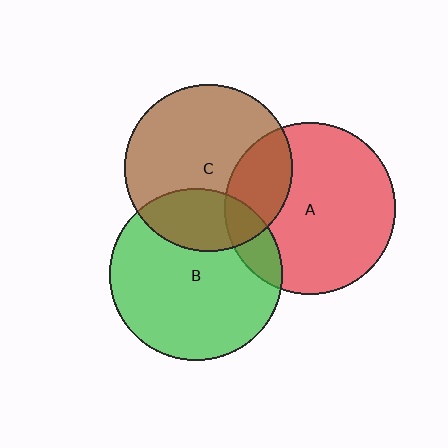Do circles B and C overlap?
Yes.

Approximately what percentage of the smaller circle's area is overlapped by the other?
Approximately 25%.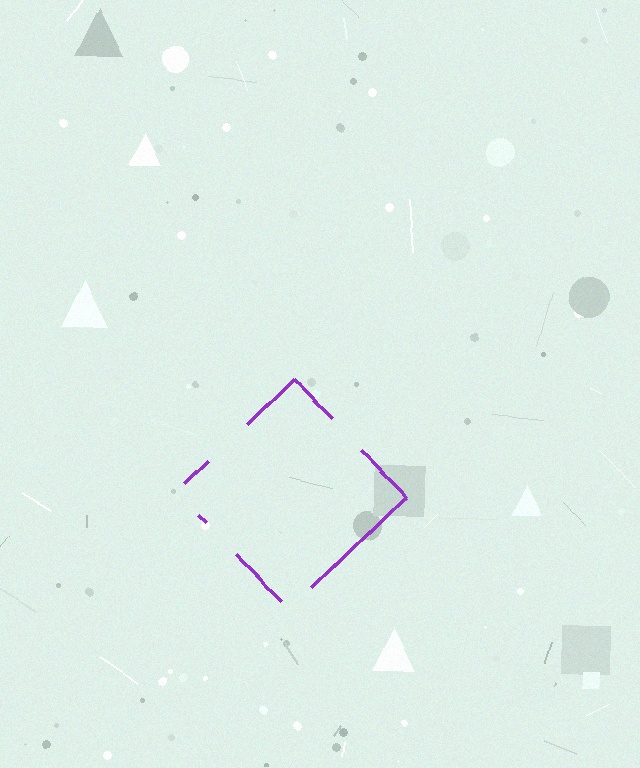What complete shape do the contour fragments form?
The contour fragments form a diamond.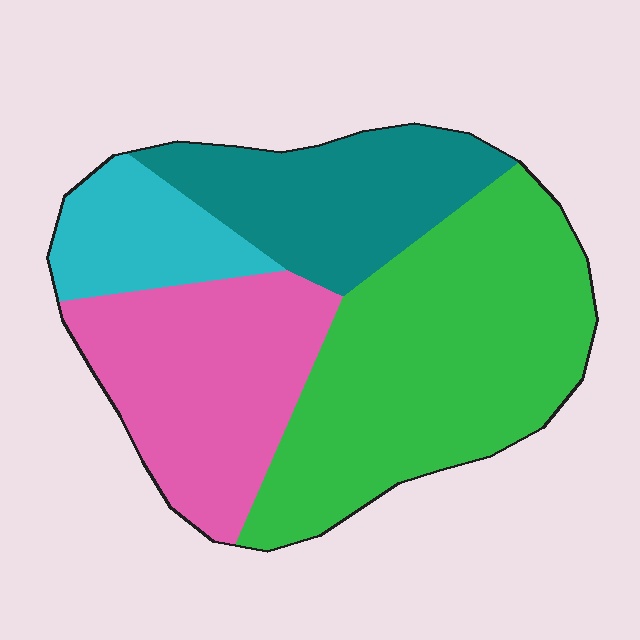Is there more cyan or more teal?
Teal.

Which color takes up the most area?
Green, at roughly 40%.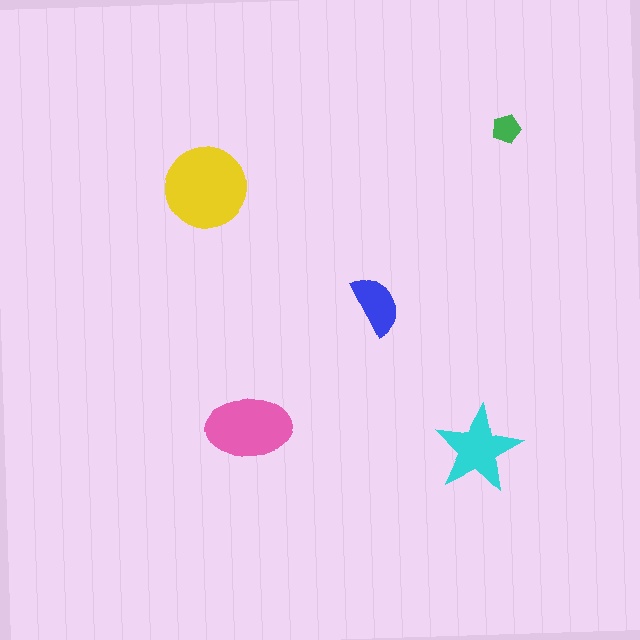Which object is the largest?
The yellow circle.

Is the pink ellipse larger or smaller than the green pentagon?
Larger.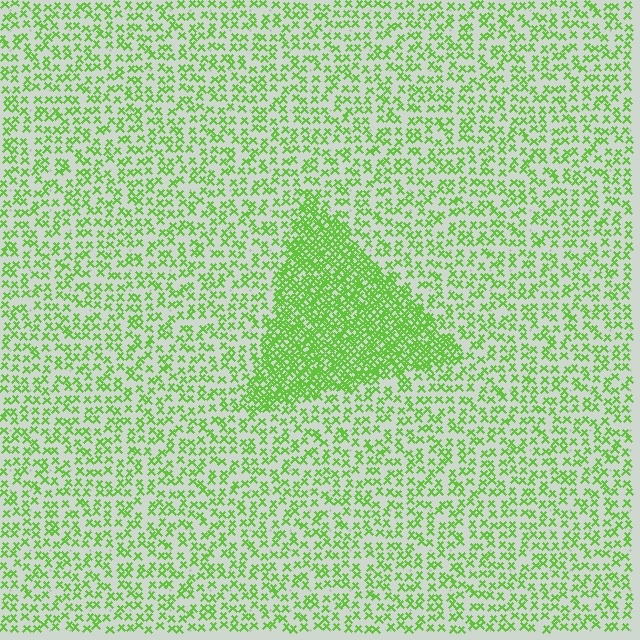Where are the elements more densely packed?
The elements are more densely packed inside the triangle boundary.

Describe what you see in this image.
The image contains small lime elements arranged at two different densities. A triangle-shaped region is visible where the elements are more densely packed than the surrounding area.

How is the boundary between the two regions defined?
The boundary is defined by a change in element density (approximately 2.5x ratio). All elements are the same color, size, and shape.